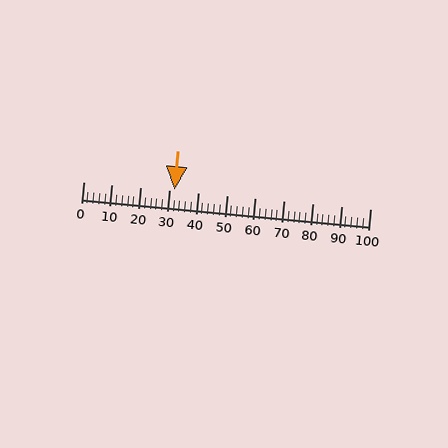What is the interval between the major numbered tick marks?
The major tick marks are spaced 10 units apart.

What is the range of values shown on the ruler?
The ruler shows values from 0 to 100.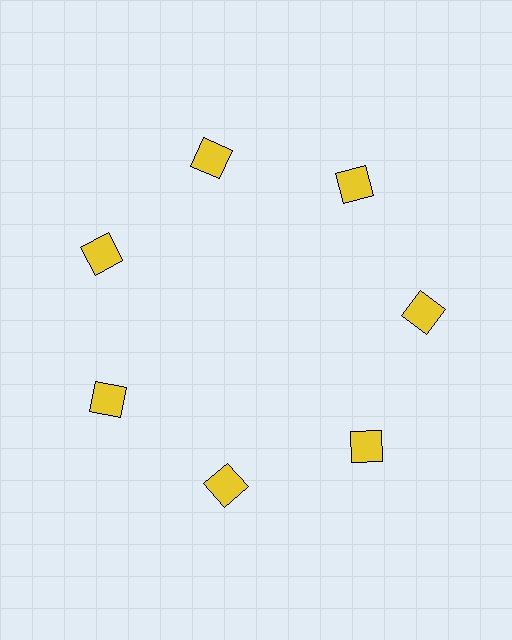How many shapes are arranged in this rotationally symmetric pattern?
There are 7 shapes, arranged in 7 groups of 1.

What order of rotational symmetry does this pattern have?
This pattern has 7-fold rotational symmetry.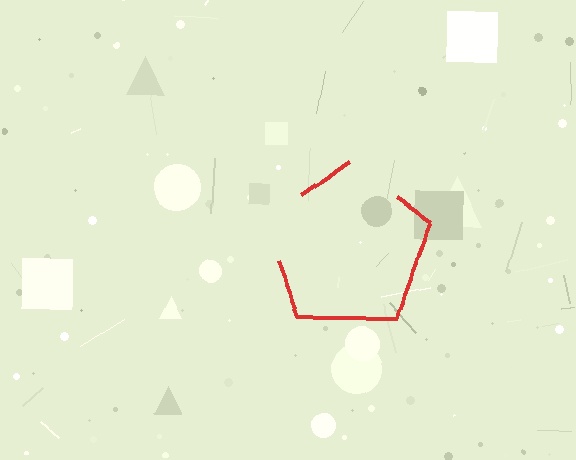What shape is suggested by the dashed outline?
The dashed outline suggests a pentagon.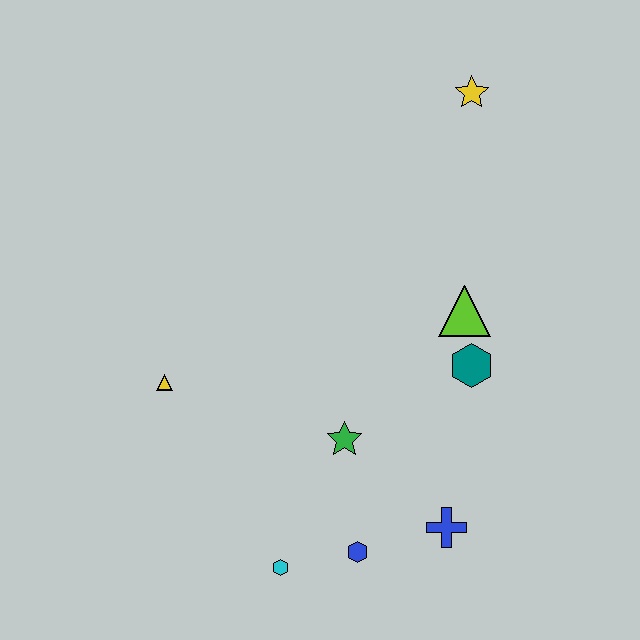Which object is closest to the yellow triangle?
The green star is closest to the yellow triangle.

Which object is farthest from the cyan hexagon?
The yellow star is farthest from the cyan hexagon.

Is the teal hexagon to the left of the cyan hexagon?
No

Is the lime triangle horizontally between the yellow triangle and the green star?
No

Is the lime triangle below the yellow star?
Yes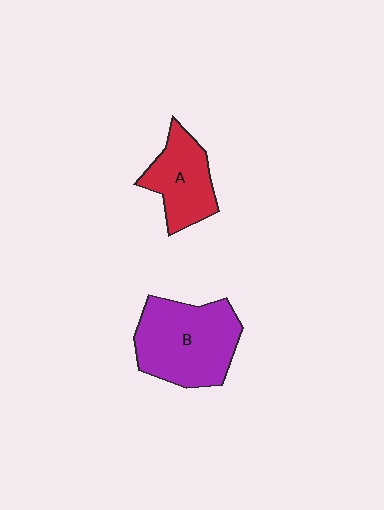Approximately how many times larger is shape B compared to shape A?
Approximately 1.5 times.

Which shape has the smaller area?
Shape A (red).